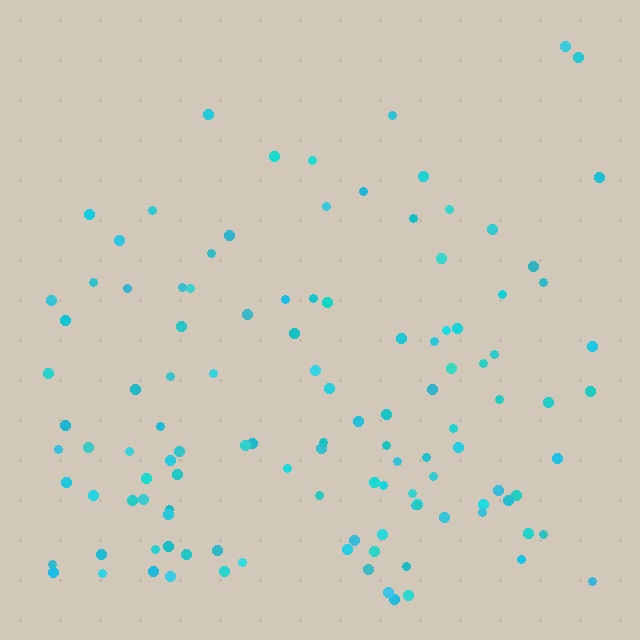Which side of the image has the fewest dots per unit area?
The top.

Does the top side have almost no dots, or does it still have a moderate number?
Still a moderate number, just noticeably fewer than the bottom.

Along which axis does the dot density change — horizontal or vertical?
Vertical.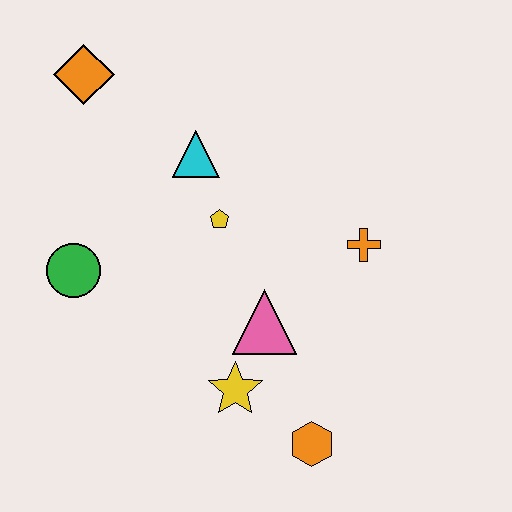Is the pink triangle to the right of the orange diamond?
Yes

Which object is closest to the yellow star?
The pink triangle is closest to the yellow star.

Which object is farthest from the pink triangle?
The orange diamond is farthest from the pink triangle.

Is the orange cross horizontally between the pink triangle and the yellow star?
No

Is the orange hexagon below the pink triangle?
Yes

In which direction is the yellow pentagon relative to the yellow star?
The yellow pentagon is above the yellow star.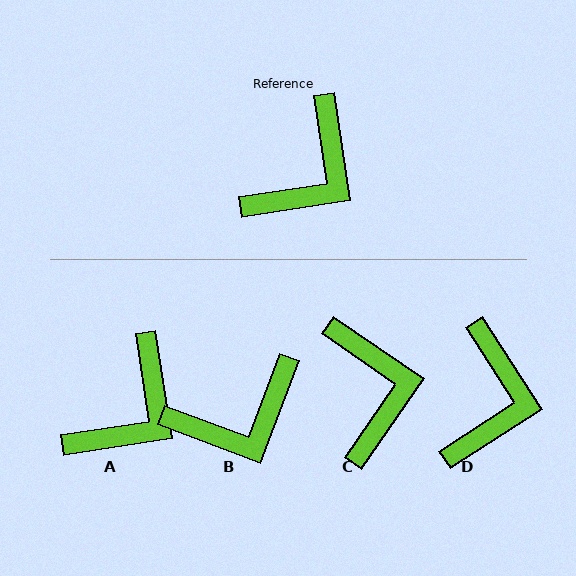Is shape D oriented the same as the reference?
No, it is off by about 24 degrees.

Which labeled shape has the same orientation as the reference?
A.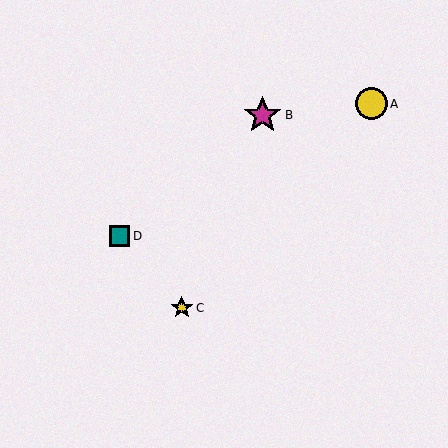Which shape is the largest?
The magenta star (labeled B) is the largest.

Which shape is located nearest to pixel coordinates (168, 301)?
The yellow star (labeled C) at (182, 308) is nearest to that location.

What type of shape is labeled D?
Shape D is a teal square.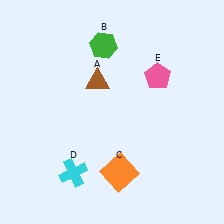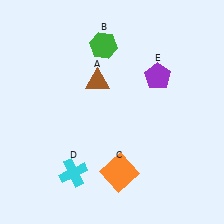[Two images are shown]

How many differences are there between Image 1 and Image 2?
There is 1 difference between the two images.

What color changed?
The pentagon (E) changed from pink in Image 1 to purple in Image 2.